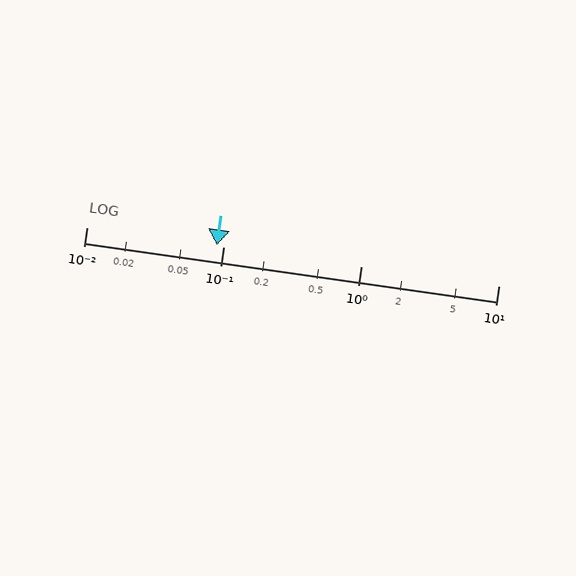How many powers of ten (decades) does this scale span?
The scale spans 3 decades, from 0.01 to 10.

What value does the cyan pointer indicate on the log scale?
The pointer indicates approximately 0.089.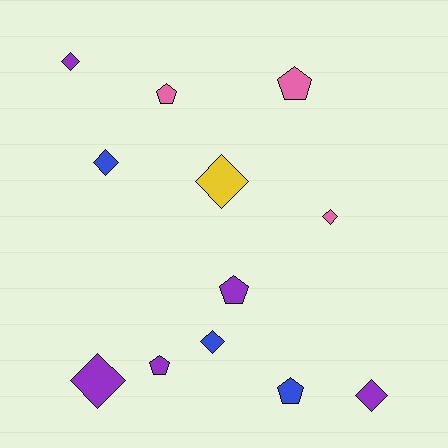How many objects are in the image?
There are 12 objects.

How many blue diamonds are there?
There are 2 blue diamonds.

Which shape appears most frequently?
Diamond, with 7 objects.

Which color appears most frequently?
Purple, with 5 objects.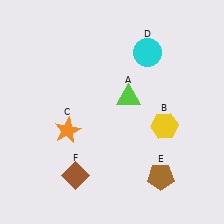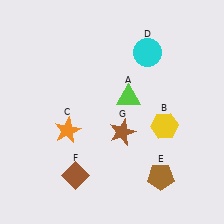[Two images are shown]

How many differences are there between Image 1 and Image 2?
There is 1 difference between the two images.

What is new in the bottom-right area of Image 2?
A brown star (G) was added in the bottom-right area of Image 2.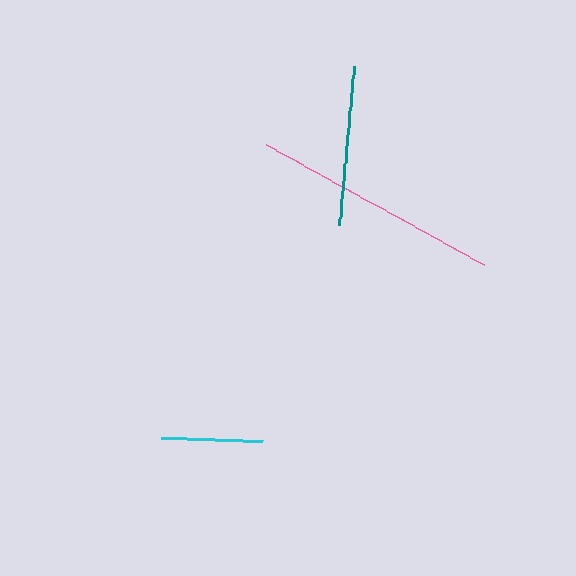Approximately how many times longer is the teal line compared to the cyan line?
The teal line is approximately 1.6 times the length of the cyan line.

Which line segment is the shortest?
The cyan line is the shortest at approximately 101 pixels.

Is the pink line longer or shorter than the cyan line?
The pink line is longer than the cyan line.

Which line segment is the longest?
The pink line is the longest at approximately 249 pixels.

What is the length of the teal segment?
The teal segment is approximately 159 pixels long.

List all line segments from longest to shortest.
From longest to shortest: pink, teal, cyan.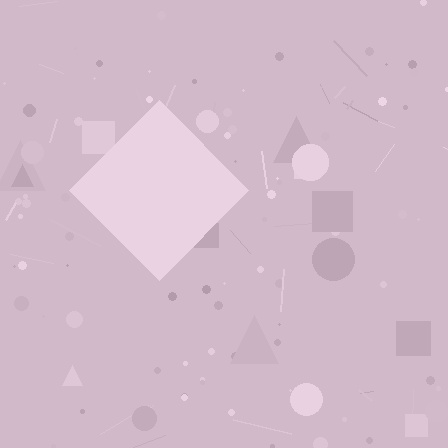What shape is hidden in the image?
A diamond is hidden in the image.